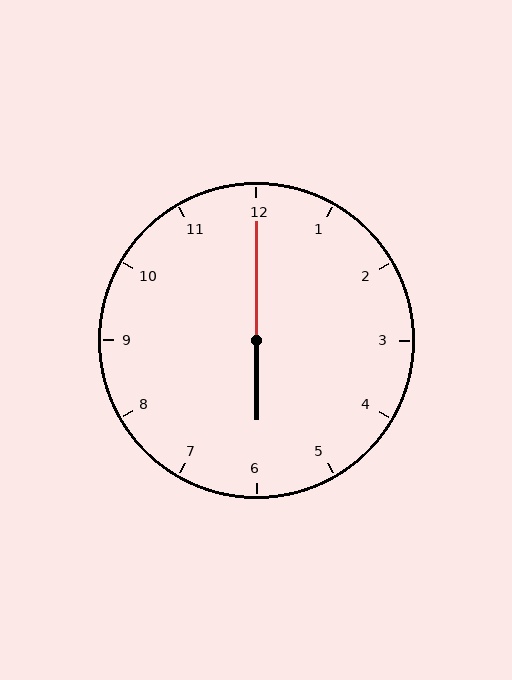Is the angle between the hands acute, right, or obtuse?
It is obtuse.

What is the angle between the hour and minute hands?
Approximately 180 degrees.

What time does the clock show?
6:00.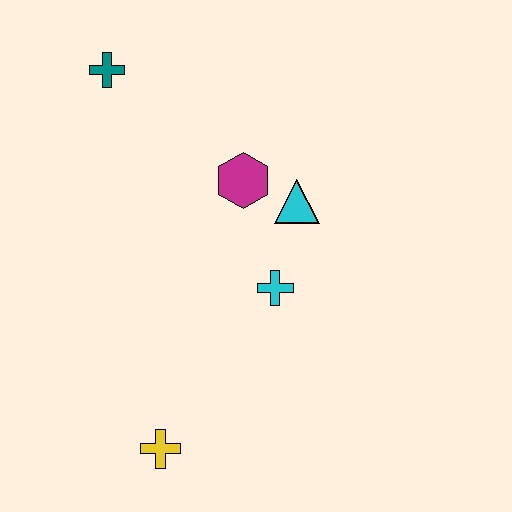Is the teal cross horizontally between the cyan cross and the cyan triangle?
No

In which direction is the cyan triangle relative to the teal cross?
The cyan triangle is to the right of the teal cross.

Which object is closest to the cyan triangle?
The magenta hexagon is closest to the cyan triangle.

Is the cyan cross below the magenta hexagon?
Yes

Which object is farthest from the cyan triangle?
The yellow cross is farthest from the cyan triangle.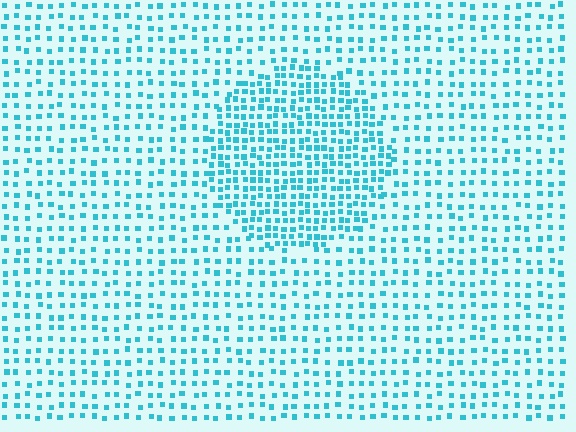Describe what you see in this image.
The image contains small cyan elements arranged at two different densities. A circle-shaped region is visible where the elements are more densely packed than the surrounding area.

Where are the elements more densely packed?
The elements are more densely packed inside the circle boundary.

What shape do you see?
I see a circle.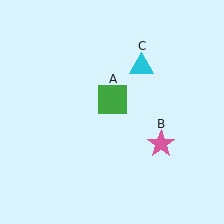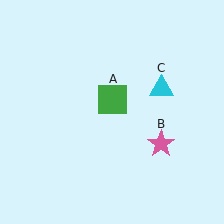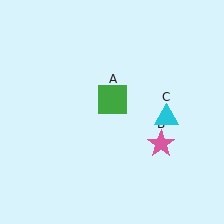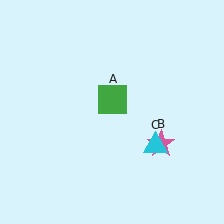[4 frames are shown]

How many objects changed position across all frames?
1 object changed position: cyan triangle (object C).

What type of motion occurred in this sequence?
The cyan triangle (object C) rotated clockwise around the center of the scene.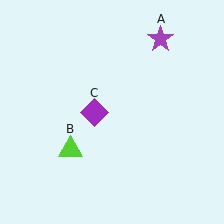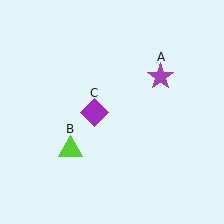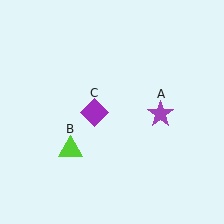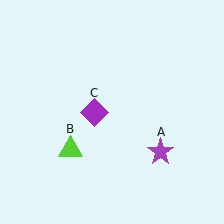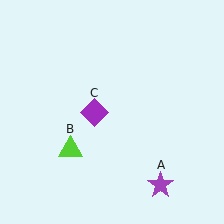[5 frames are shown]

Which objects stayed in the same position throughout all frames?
Lime triangle (object B) and purple diamond (object C) remained stationary.